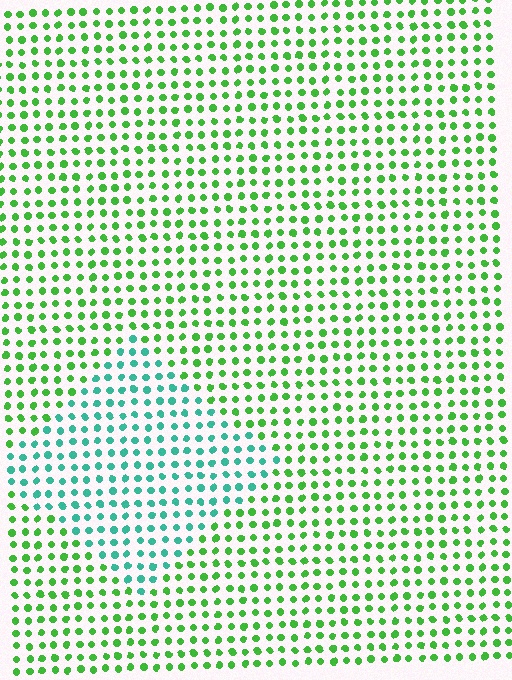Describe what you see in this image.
The image is filled with small green elements in a uniform arrangement. A diamond-shaped region is visible where the elements are tinted to a slightly different hue, forming a subtle color boundary.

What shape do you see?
I see a diamond.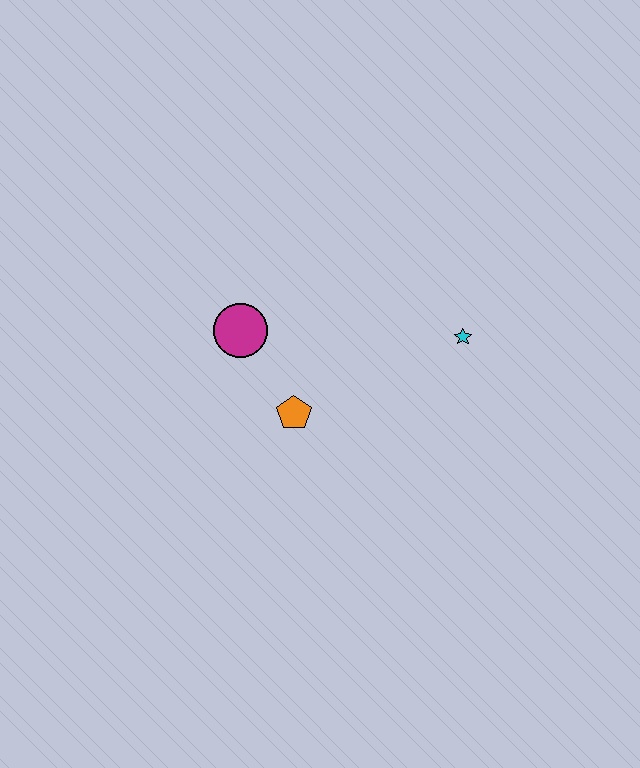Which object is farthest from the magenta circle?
The cyan star is farthest from the magenta circle.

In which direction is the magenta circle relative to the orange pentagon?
The magenta circle is above the orange pentagon.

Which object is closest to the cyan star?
The orange pentagon is closest to the cyan star.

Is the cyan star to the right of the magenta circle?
Yes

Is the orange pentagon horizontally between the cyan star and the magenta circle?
Yes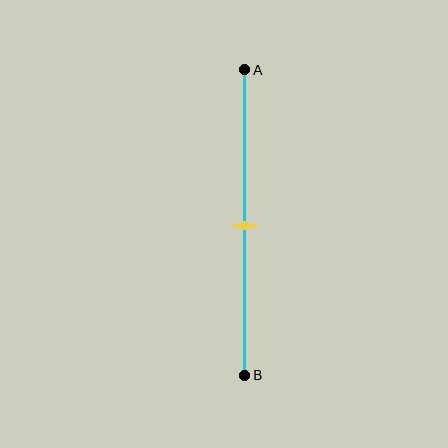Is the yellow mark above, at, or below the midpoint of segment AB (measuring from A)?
The yellow mark is approximately at the midpoint of segment AB.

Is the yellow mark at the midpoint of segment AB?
Yes, the mark is approximately at the midpoint.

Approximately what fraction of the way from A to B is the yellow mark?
The yellow mark is approximately 50% of the way from A to B.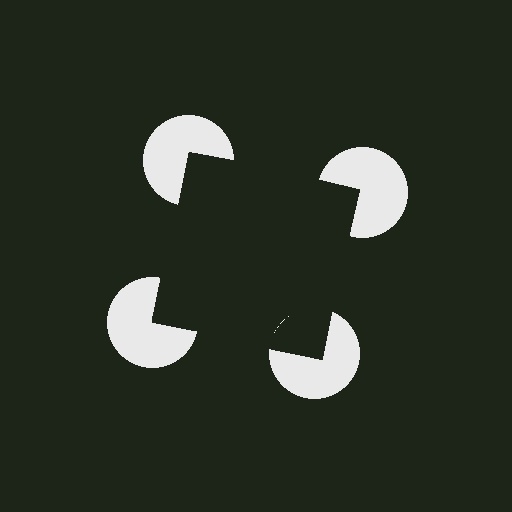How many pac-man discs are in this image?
There are 4 — one at each vertex of the illusory square.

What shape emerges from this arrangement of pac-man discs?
An illusory square — its edges are inferred from the aligned wedge cuts in the pac-man discs, not physically drawn.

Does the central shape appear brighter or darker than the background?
It typically appears slightly darker than the background, even though no actual brightness change is drawn.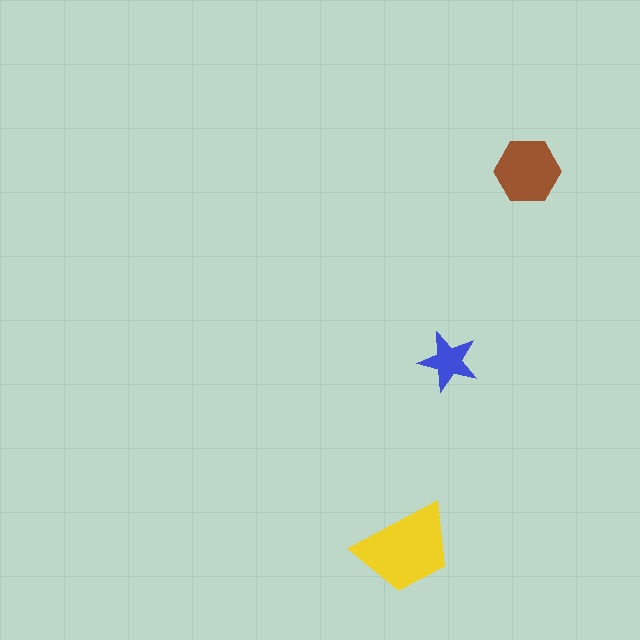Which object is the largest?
The yellow trapezoid.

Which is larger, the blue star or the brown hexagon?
The brown hexagon.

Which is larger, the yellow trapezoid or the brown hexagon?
The yellow trapezoid.